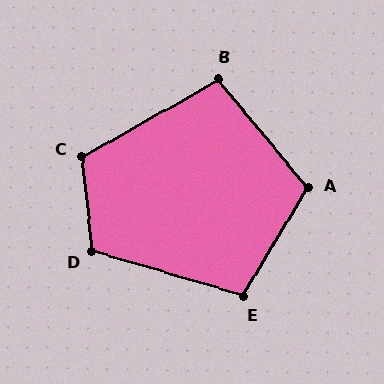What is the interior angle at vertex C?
Approximately 113 degrees (obtuse).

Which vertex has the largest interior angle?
D, at approximately 113 degrees.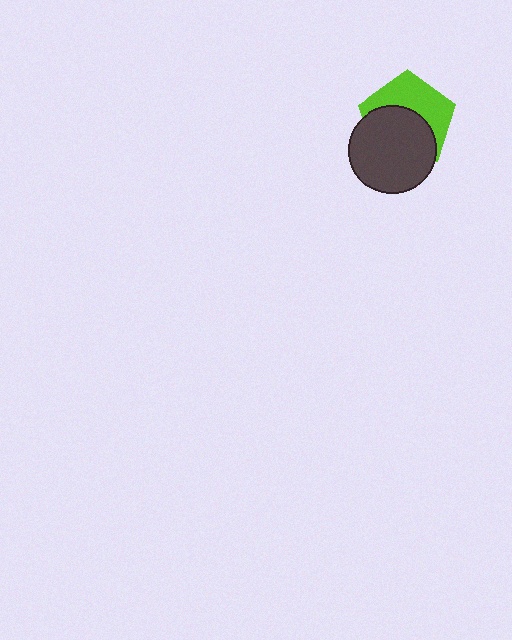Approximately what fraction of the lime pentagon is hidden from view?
Roughly 54% of the lime pentagon is hidden behind the dark gray circle.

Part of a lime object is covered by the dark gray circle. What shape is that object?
It is a pentagon.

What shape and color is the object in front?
The object in front is a dark gray circle.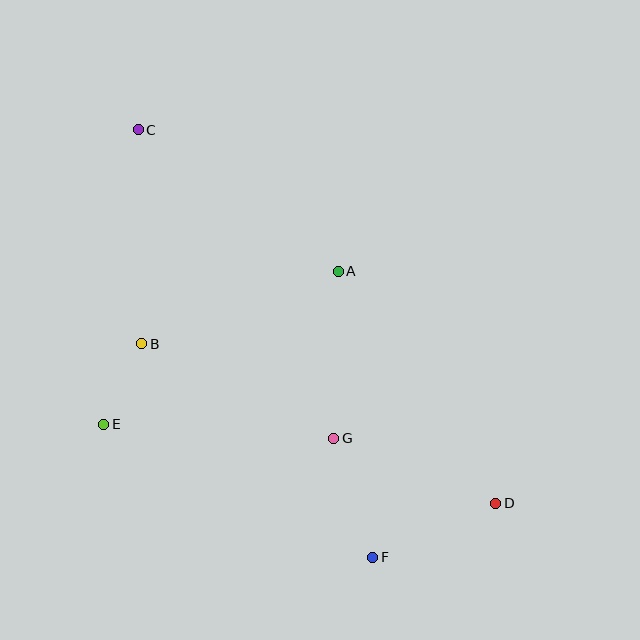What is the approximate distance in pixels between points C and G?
The distance between C and G is approximately 365 pixels.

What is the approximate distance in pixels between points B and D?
The distance between B and D is approximately 388 pixels.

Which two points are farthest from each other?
Points C and D are farthest from each other.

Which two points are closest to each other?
Points B and E are closest to each other.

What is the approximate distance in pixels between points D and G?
The distance between D and G is approximately 174 pixels.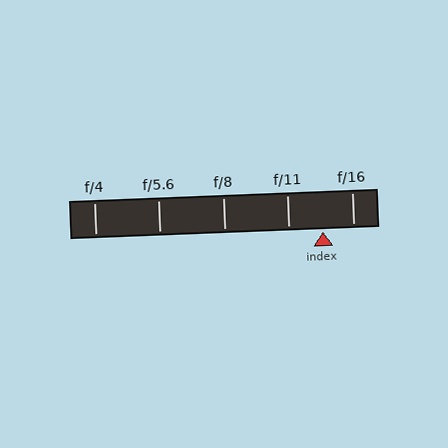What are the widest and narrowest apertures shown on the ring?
The widest aperture shown is f/4 and the narrowest is f/16.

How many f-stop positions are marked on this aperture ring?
There are 5 f-stop positions marked.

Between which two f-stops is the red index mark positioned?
The index mark is between f/11 and f/16.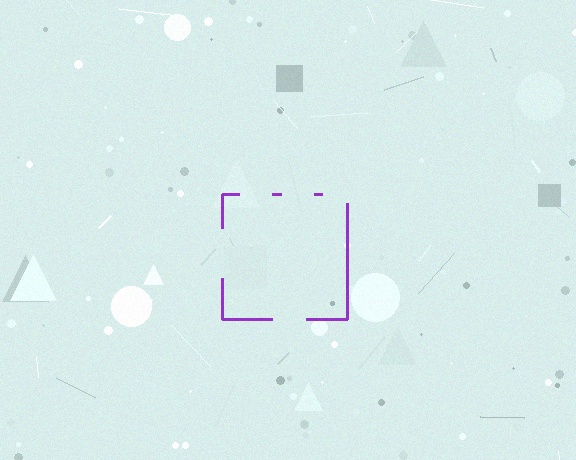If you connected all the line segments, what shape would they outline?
They would outline a square.